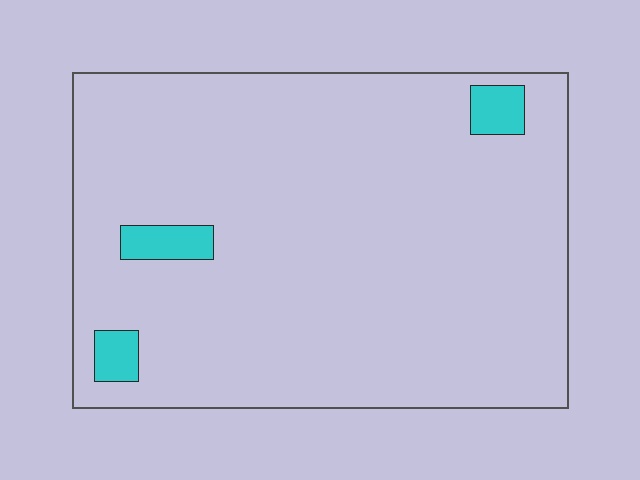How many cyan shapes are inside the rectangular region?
3.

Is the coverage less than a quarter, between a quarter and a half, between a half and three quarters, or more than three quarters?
Less than a quarter.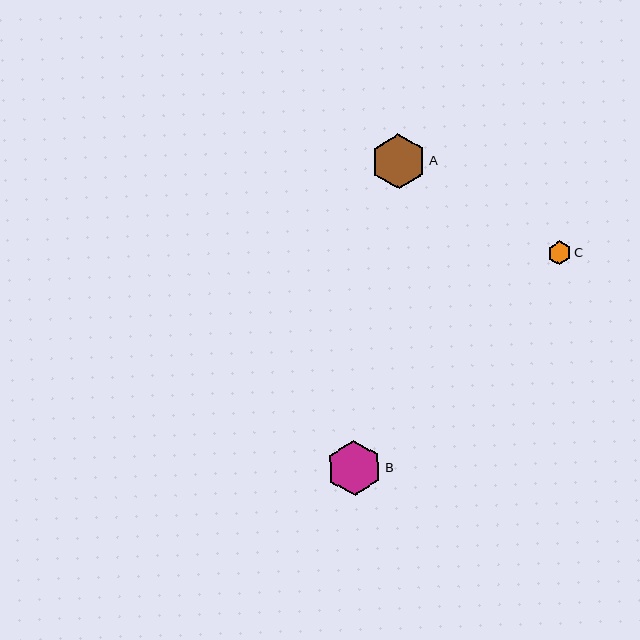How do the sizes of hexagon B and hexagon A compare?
Hexagon B and hexagon A are approximately the same size.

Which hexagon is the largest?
Hexagon B is the largest with a size of approximately 56 pixels.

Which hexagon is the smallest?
Hexagon C is the smallest with a size of approximately 23 pixels.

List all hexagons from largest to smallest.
From largest to smallest: B, A, C.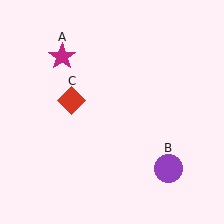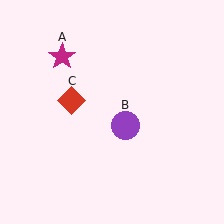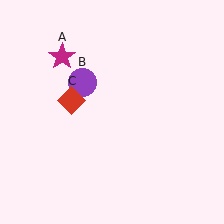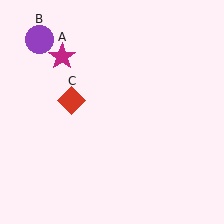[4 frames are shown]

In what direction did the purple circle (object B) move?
The purple circle (object B) moved up and to the left.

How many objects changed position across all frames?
1 object changed position: purple circle (object B).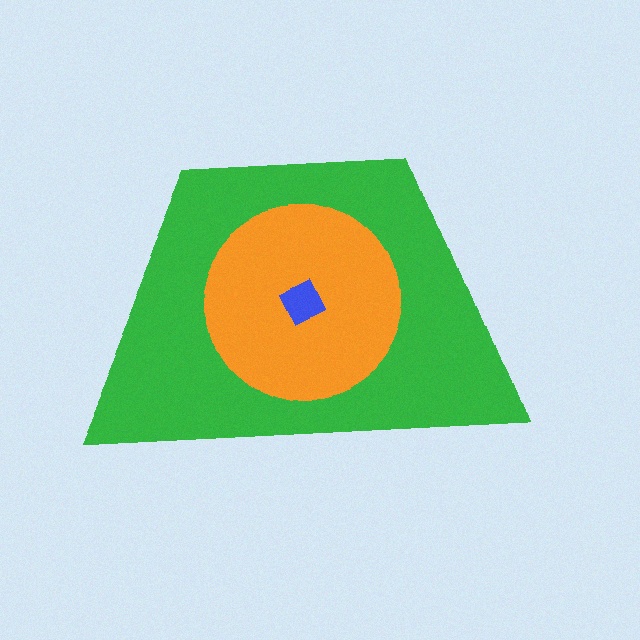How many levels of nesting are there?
3.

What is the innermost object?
The blue diamond.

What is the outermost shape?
The green trapezoid.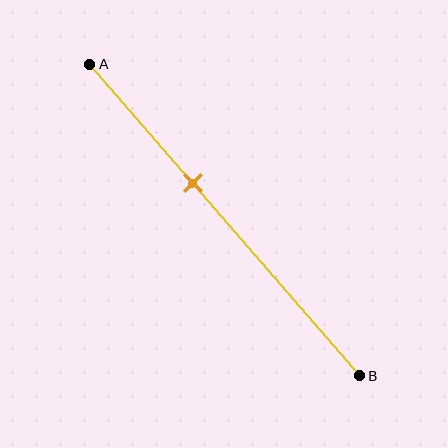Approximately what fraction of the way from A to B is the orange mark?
The orange mark is approximately 40% of the way from A to B.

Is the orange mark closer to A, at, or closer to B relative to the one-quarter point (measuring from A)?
The orange mark is closer to point B than the one-quarter point of segment AB.